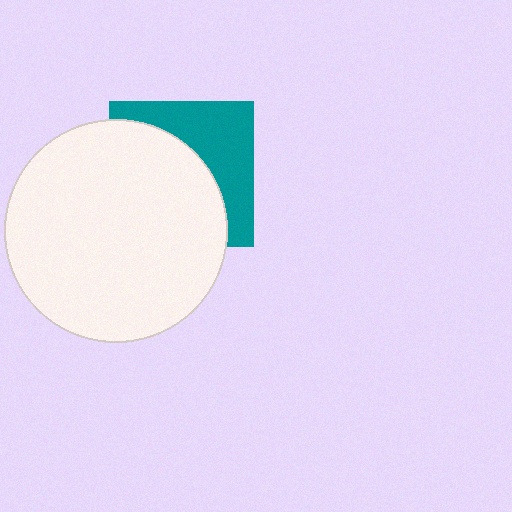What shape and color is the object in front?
The object in front is a white circle.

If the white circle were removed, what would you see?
You would see the complete teal square.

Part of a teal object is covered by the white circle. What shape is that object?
It is a square.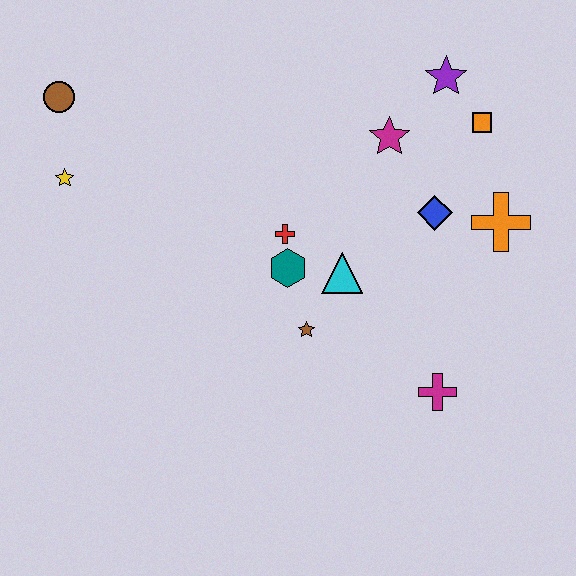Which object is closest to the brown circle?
The yellow star is closest to the brown circle.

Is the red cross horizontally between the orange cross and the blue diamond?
No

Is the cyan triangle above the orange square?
No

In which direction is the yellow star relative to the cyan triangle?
The yellow star is to the left of the cyan triangle.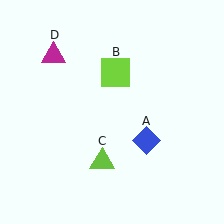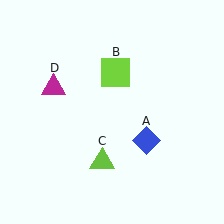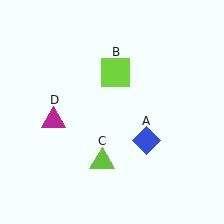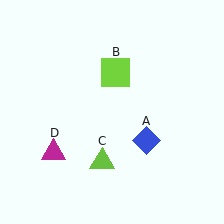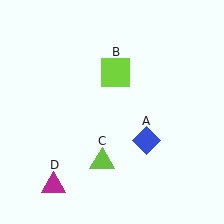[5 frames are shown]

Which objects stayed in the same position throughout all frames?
Blue diamond (object A) and lime square (object B) and lime triangle (object C) remained stationary.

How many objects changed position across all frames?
1 object changed position: magenta triangle (object D).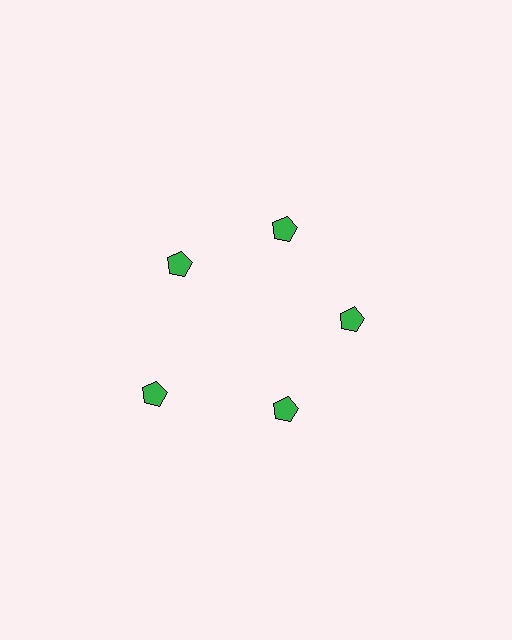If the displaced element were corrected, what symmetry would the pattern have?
It would have 5-fold rotational symmetry — the pattern would map onto itself every 72 degrees.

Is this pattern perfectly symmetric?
No. The 5 green pentagons are arranged in a ring, but one element near the 8 o'clock position is pushed outward from the center, breaking the 5-fold rotational symmetry.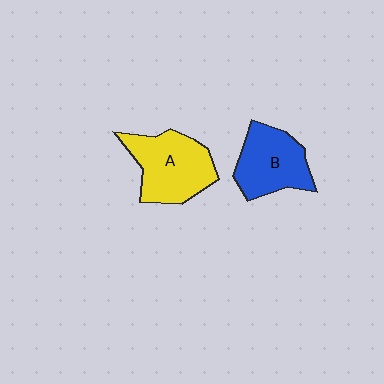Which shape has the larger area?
Shape A (yellow).